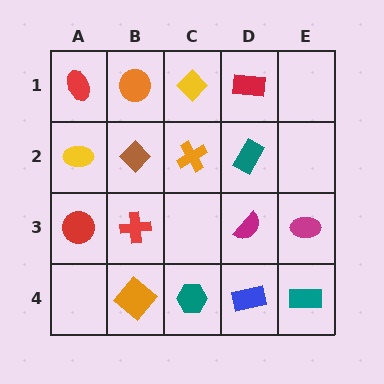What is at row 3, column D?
A magenta semicircle.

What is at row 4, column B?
An orange diamond.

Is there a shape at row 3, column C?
No, that cell is empty.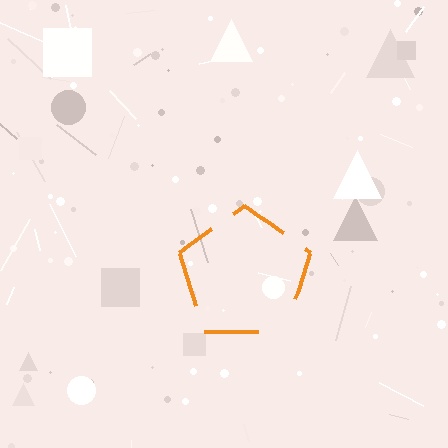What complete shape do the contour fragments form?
The contour fragments form a pentagon.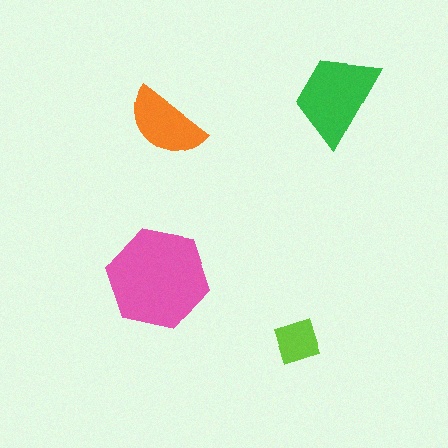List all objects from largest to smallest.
The pink hexagon, the green trapezoid, the orange semicircle, the lime diamond.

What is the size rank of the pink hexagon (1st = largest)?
1st.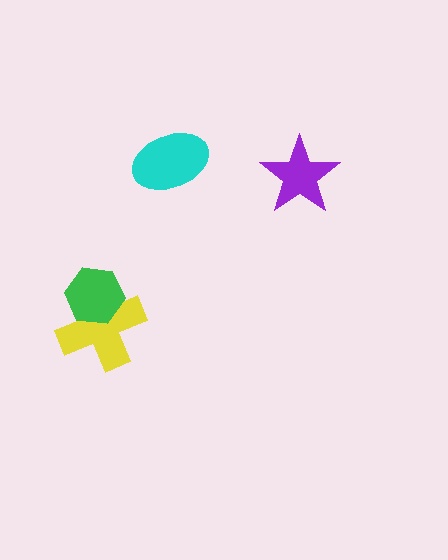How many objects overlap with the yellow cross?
1 object overlaps with the yellow cross.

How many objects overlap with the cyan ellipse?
0 objects overlap with the cyan ellipse.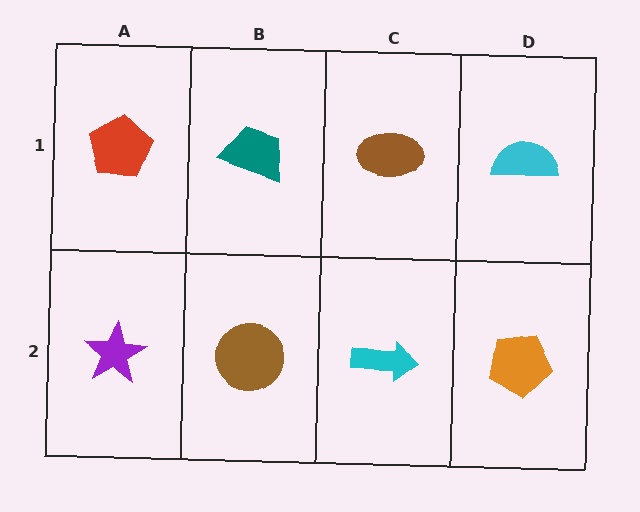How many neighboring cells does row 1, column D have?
2.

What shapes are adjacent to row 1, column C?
A cyan arrow (row 2, column C), a teal trapezoid (row 1, column B), a cyan semicircle (row 1, column D).